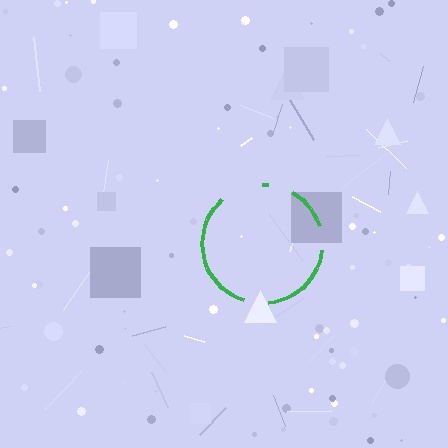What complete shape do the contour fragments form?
The contour fragments form a circle.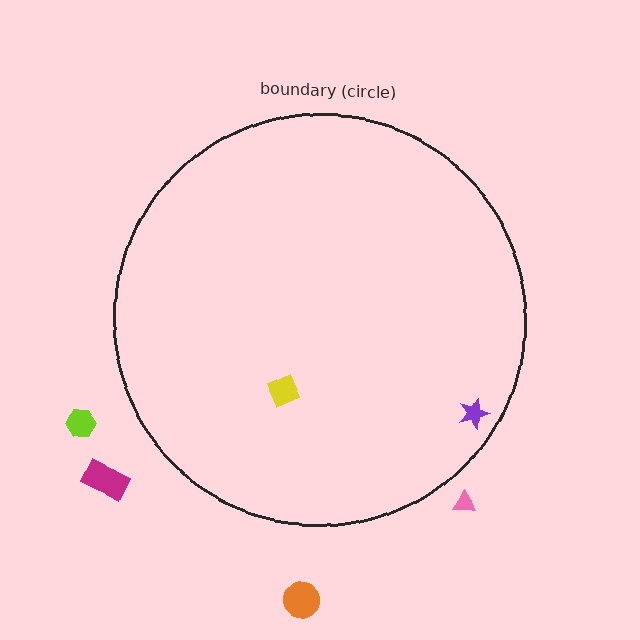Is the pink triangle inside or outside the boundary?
Outside.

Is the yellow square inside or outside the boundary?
Inside.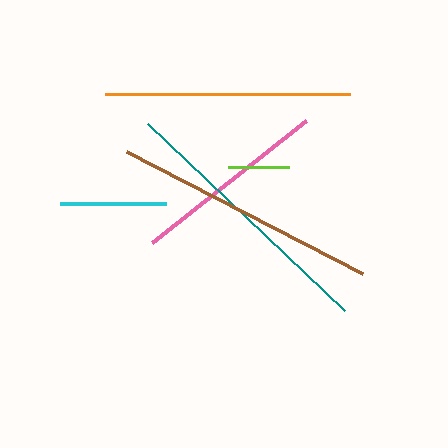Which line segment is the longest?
The teal line is the longest at approximately 272 pixels.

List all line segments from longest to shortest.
From longest to shortest: teal, brown, orange, pink, cyan, lime.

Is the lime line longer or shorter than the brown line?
The brown line is longer than the lime line.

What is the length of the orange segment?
The orange segment is approximately 245 pixels long.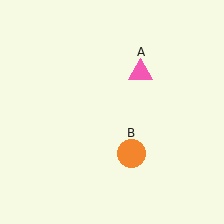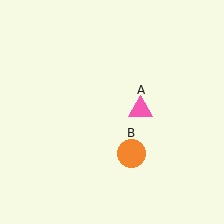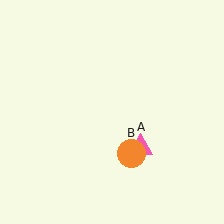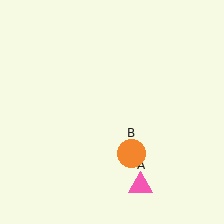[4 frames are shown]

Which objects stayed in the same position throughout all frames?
Orange circle (object B) remained stationary.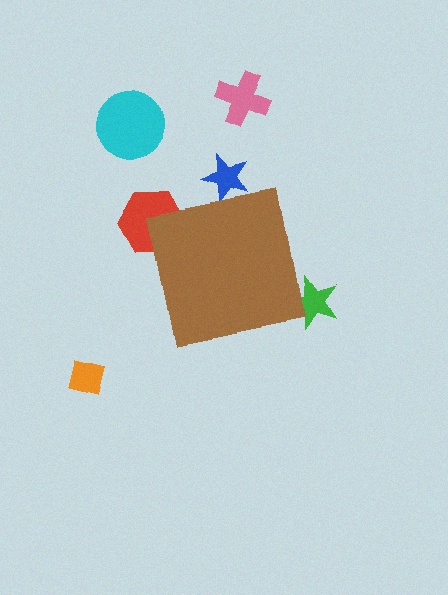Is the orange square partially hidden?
No, the orange square is fully visible.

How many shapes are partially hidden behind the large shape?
3 shapes are partially hidden.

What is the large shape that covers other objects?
A brown square.